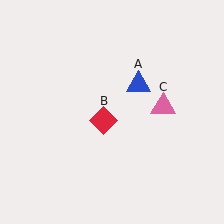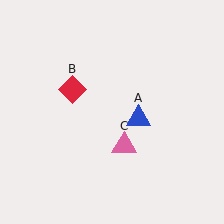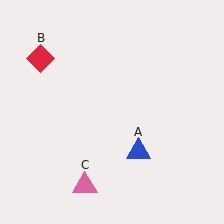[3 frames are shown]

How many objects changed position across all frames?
3 objects changed position: blue triangle (object A), red diamond (object B), pink triangle (object C).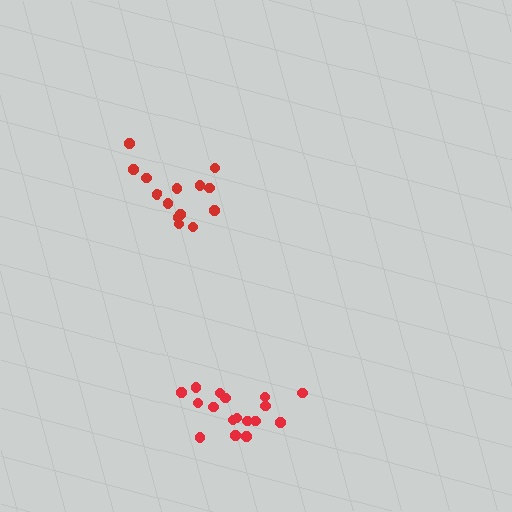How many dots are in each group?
Group 1: 14 dots, Group 2: 17 dots (31 total).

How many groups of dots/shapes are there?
There are 2 groups.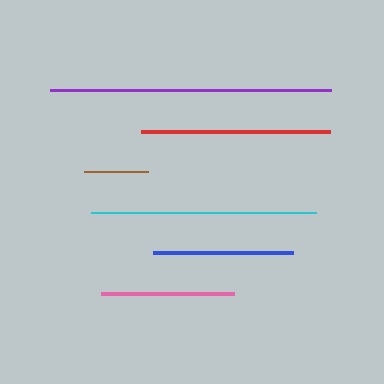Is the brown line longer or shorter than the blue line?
The blue line is longer than the brown line.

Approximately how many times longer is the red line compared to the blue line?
The red line is approximately 1.3 times the length of the blue line.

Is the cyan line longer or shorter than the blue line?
The cyan line is longer than the blue line.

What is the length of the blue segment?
The blue segment is approximately 141 pixels long.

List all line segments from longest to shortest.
From longest to shortest: purple, cyan, red, blue, pink, brown.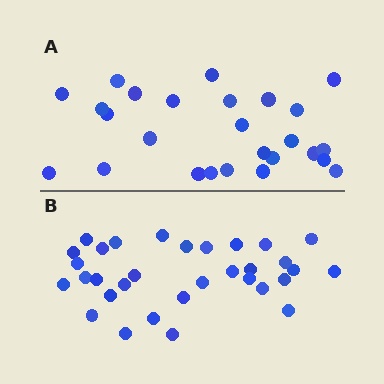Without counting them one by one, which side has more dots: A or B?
Region B (the bottom region) has more dots.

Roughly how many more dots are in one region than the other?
Region B has about 6 more dots than region A.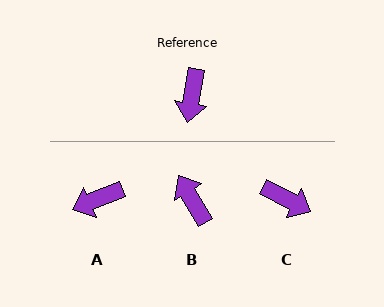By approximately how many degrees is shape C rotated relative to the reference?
Approximately 71 degrees counter-clockwise.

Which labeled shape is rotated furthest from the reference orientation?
B, about 140 degrees away.